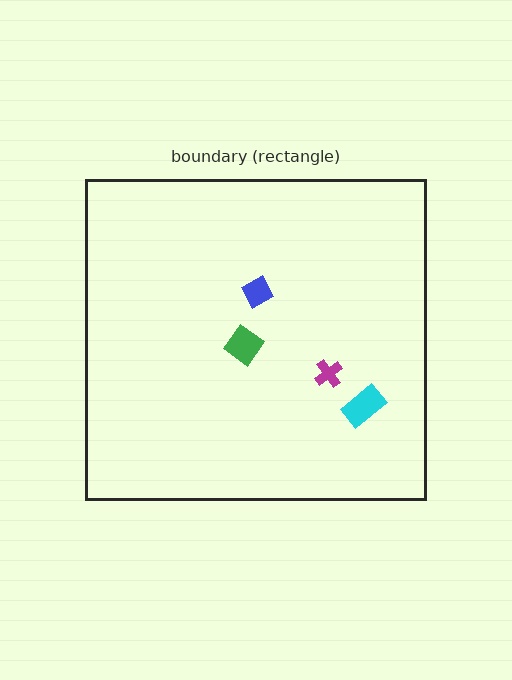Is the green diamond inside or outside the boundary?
Inside.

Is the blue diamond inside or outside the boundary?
Inside.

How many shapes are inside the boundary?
4 inside, 0 outside.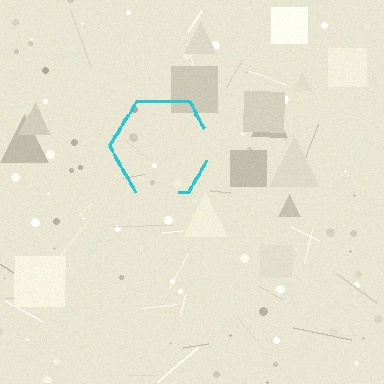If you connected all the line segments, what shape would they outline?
They would outline a hexagon.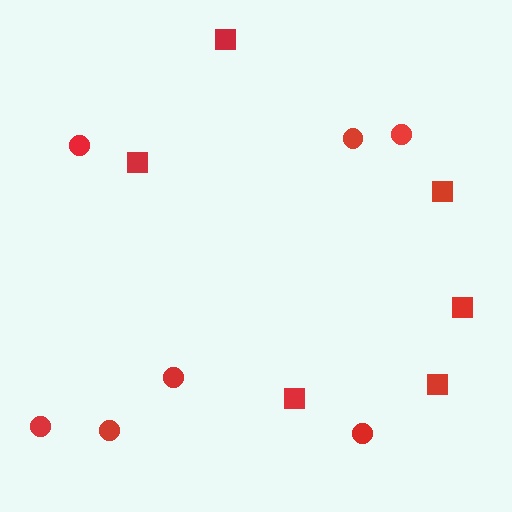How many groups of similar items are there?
There are 2 groups: one group of circles (7) and one group of squares (6).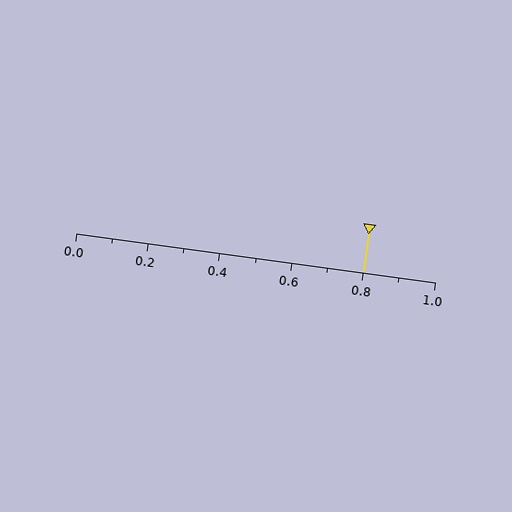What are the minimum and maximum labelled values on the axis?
The axis runs from 0.0 to 1.0.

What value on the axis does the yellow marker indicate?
The marker indicates approximately 0.8.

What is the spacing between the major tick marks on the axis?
The major ticks are spaced 0.2 apart.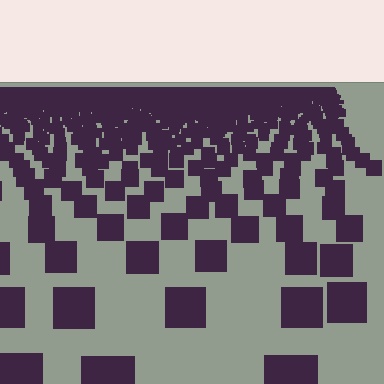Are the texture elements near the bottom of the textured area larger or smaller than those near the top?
Larger. Near the bottom, elements are closer to the viewer and appear at a bigger on-screen size.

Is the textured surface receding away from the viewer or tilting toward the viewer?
The surface is receding away from the viewer. Texture elements get smaller and denser toward the top.